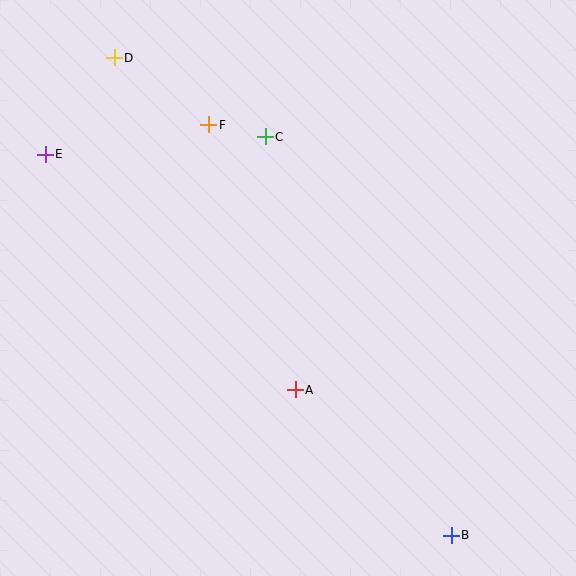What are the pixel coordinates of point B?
Point B is at (451, 535).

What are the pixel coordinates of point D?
Point D is at (114, 58).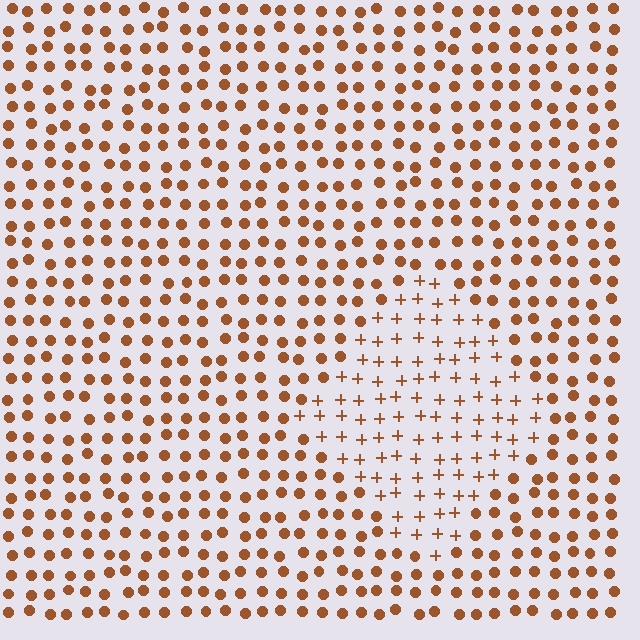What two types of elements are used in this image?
The image uses plus signs inside the diamond region and circles outside it.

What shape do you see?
I see a diamond.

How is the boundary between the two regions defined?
The boundary is defined by a change in element shape: plus signs inside vs. circles outside. All elements share the same color and spacing.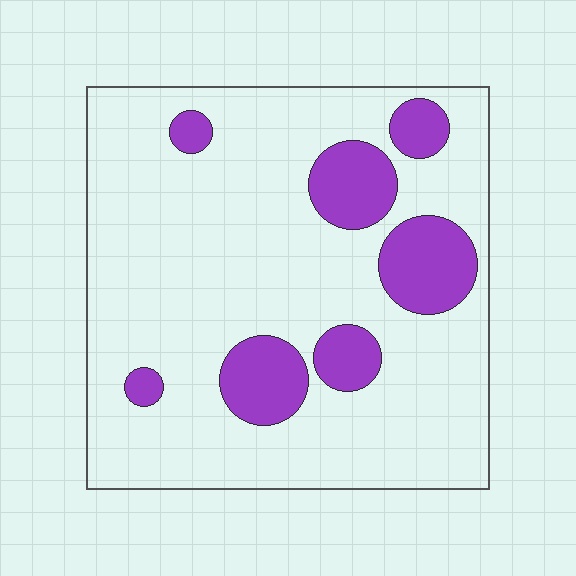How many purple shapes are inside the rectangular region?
7.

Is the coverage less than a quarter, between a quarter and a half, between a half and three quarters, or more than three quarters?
Less than a quarter.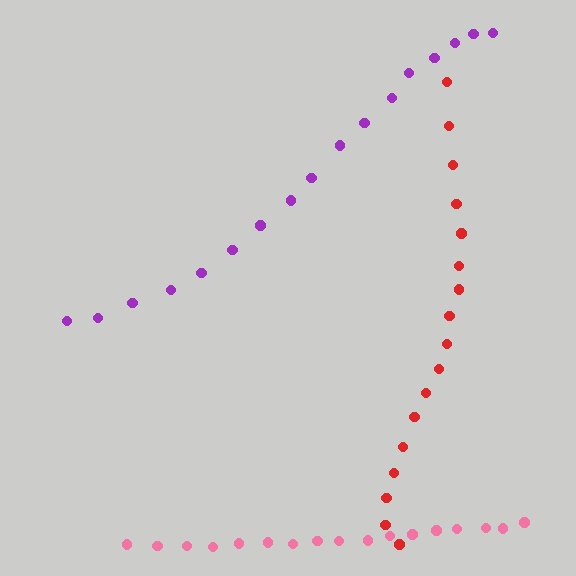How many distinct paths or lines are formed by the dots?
There are 3 distinct paths.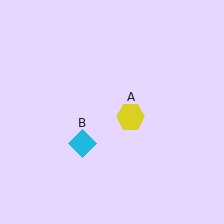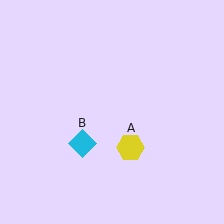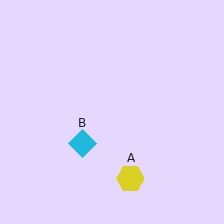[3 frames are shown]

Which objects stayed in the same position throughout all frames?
Cyan diamond (object B) remained stationary.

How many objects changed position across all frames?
1 object changed position: yellow hexagon (object A).